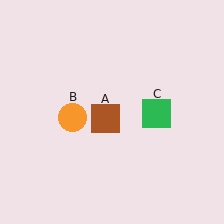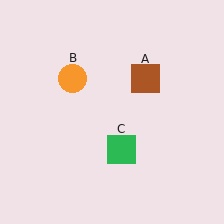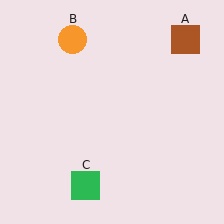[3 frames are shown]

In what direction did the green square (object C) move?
The green square (object C) moved down and to the left.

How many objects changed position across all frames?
3 objects changed position: brown square (object A), orange circle (object B), green square (object C).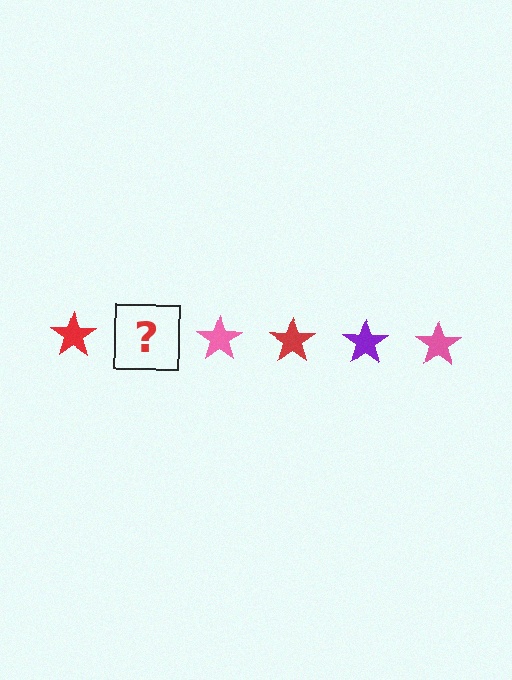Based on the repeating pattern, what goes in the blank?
The blank should be a purple star.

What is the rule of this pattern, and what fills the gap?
The rule is that the pattern cycles through red, purple, pink stars. The gap should be filled with a purple star.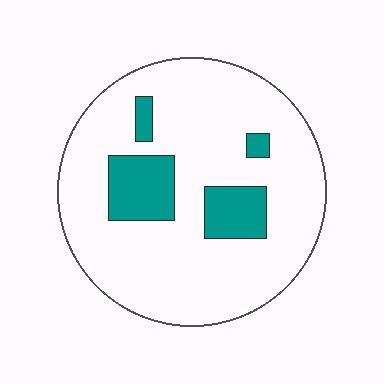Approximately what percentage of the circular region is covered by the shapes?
Approximately 15%.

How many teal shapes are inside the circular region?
4.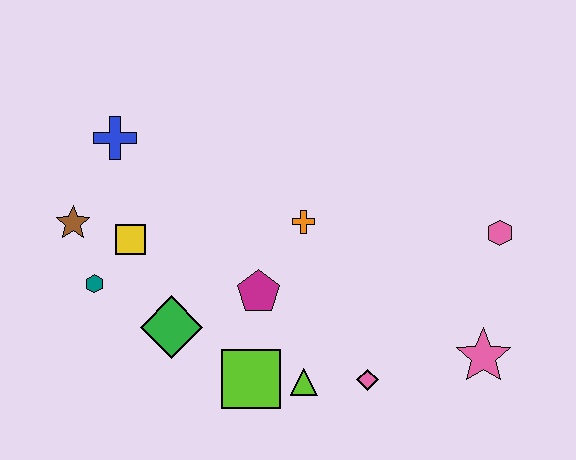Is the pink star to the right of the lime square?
Yes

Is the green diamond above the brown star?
No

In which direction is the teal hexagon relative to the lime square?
The teal hexagon is to the left of the lime square.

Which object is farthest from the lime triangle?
The blue cross is farthest from the lime triangle.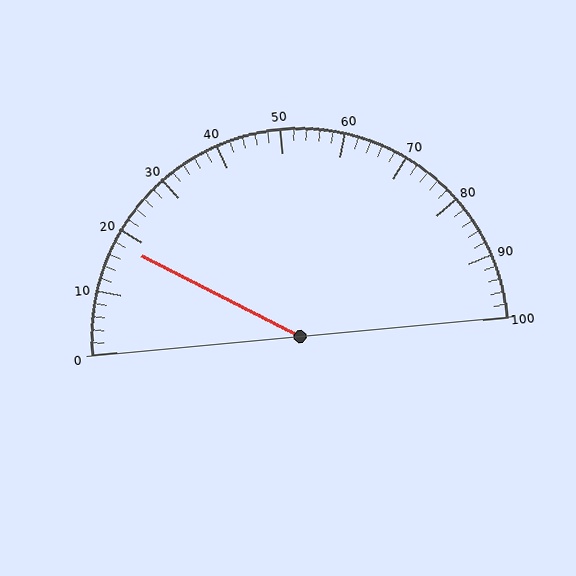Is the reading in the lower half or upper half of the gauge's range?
The reading is in the lower half of the range (0 to 100).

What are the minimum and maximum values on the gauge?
The gauge ranges from 0 to 100.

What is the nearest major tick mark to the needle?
The nearest major tick mark is 20.